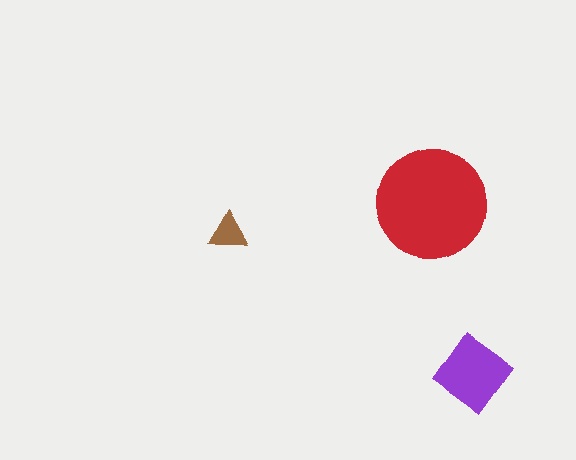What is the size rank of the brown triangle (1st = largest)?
3rd.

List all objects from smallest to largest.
The brown triangle, the purple diamond, the red circle.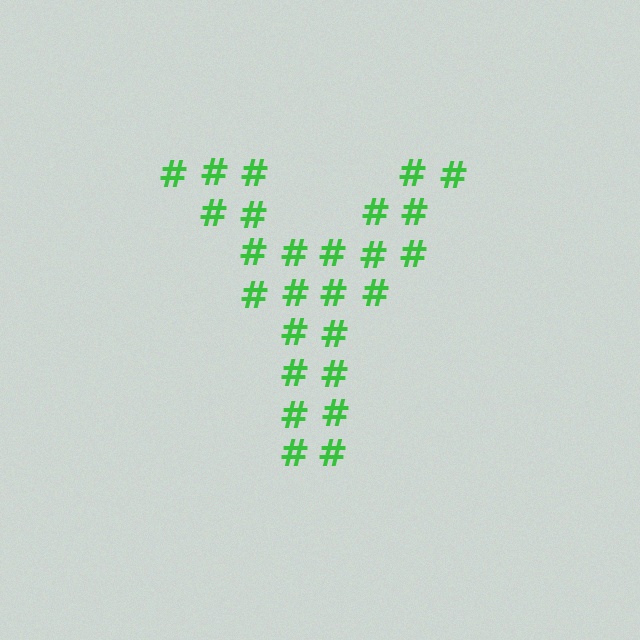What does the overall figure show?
The overall figure shows the letter Y.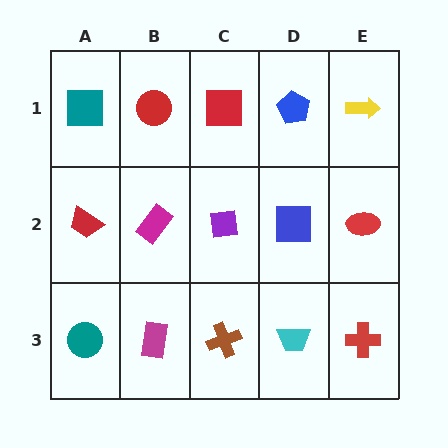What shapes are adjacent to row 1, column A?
A red trapezoid (row 2, column A), a red circle (row 1, column B).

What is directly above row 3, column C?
A purple square.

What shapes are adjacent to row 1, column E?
A red ellipse (row 2, column E), a blue pentagon (row 1, column D).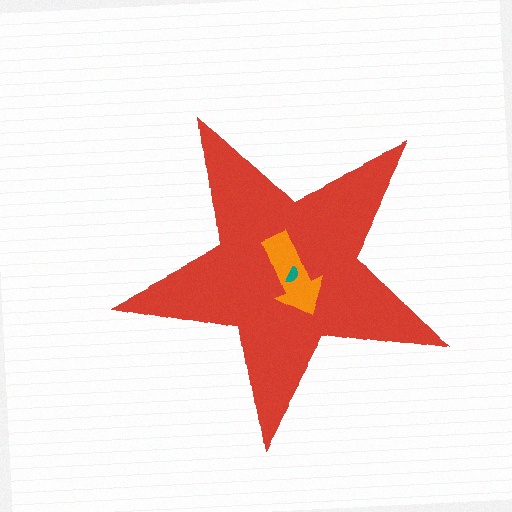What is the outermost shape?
The red star.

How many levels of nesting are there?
3.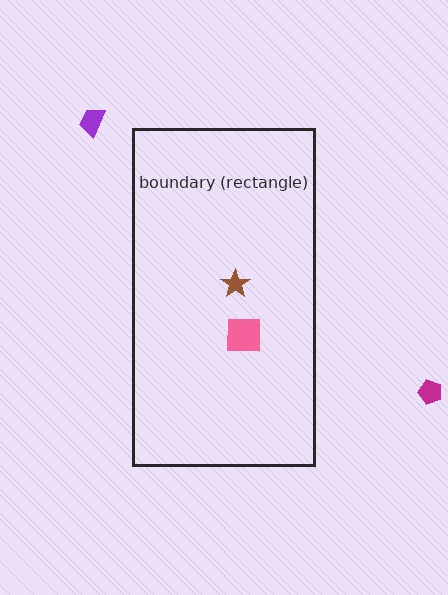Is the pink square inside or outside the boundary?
Inside.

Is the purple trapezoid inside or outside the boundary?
Outside.